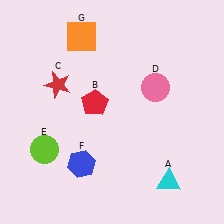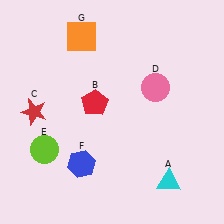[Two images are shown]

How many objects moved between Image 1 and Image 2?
1 object moved between the two images.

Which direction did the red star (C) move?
The red star (C) moved down.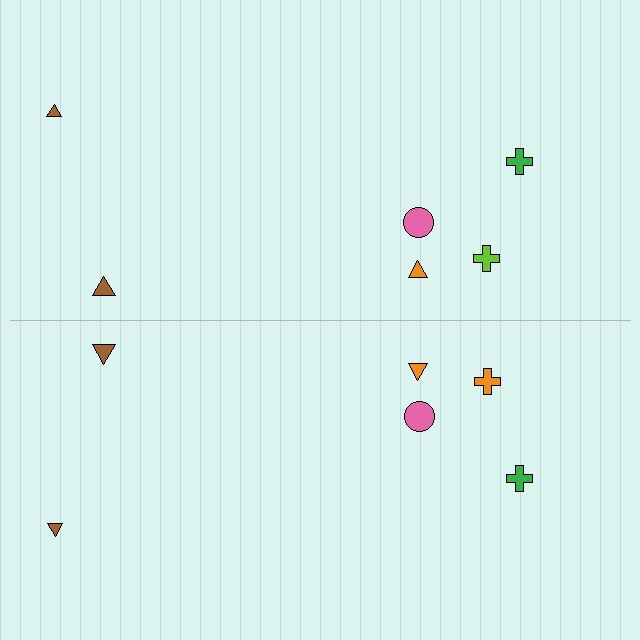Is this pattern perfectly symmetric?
No, the pattern is not perfectly symmetric. The orange cross on the bottom side breaks the symmetry — its mirror counterpart is lime.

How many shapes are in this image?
There are 12 shapes in this image.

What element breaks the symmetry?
The orange cross on the bottom side breaks the symmetry — its mirror counterpart is lime.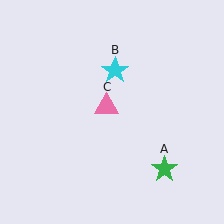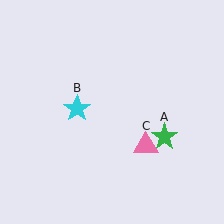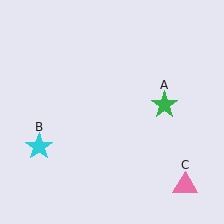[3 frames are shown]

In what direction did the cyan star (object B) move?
The cyan star (object B) moved down and to the left.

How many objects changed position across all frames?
3 objects changed position: green star (object A), cyan star (object B), pink triangle (object C).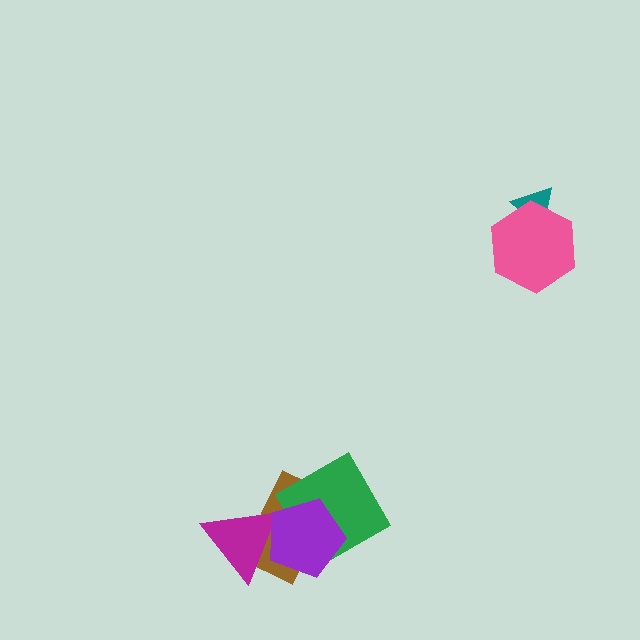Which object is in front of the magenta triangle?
The purple pentagon is in front of the magenta triangle.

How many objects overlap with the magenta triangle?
2 objects overlap with the magenta triangle.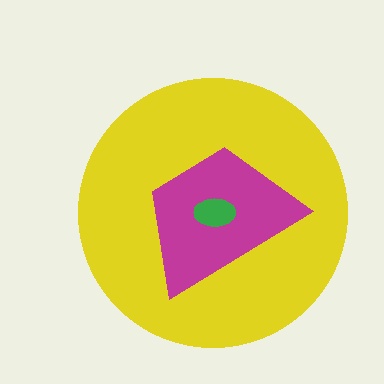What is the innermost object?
The green ellipse.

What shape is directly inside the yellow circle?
The magenta trapezoid.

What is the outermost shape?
The yellow circle.